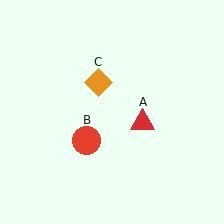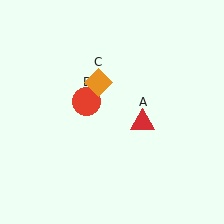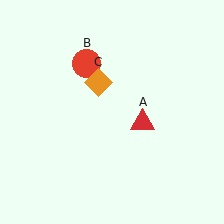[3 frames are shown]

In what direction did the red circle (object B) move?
The red circle (object B) moved up.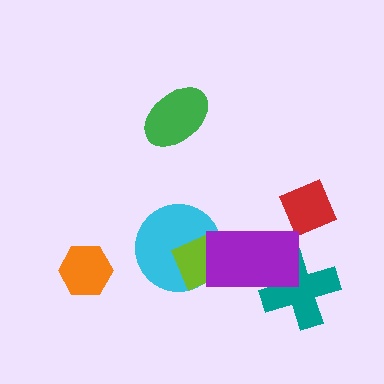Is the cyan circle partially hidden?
Yes, it is partially covered by another shape.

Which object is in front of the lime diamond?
The purple rectangle is in front of the lime diamond.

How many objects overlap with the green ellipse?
0 objects overlap with the green ellipse.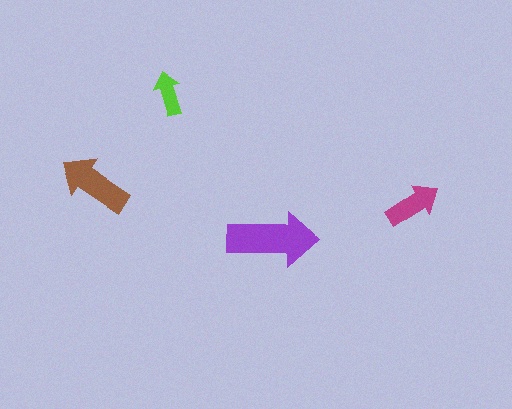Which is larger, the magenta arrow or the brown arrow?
The brown one.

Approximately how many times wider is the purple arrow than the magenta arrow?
About 1.5 times wider.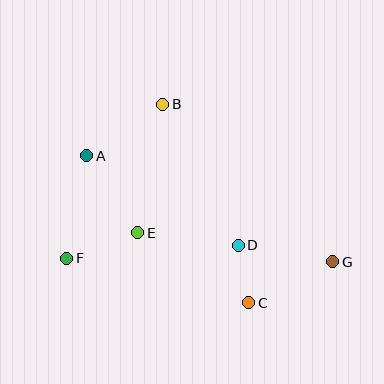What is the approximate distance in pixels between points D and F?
The distance between D and F is approximately 172 pixels.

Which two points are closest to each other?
Points C and D are closest to each other.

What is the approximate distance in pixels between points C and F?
The distance between C and F is approximately 187 pixels.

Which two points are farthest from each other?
Points A and G are farthest from each other.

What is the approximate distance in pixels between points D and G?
The distance between D and G is approximately 96 pixels.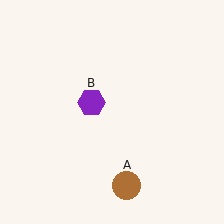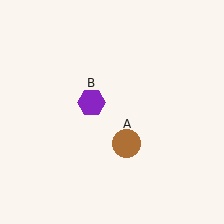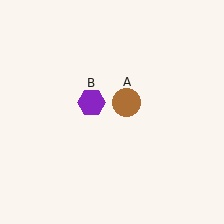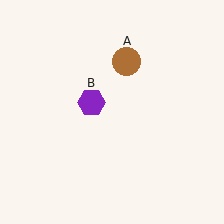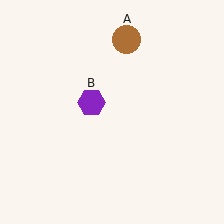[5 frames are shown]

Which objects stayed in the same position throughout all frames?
Purple hexagon (object B) remained stationary.